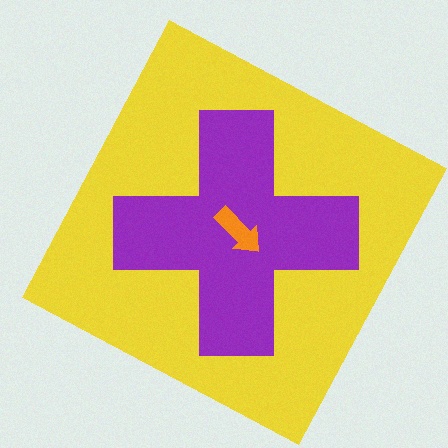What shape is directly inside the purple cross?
The orange arrow.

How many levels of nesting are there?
3.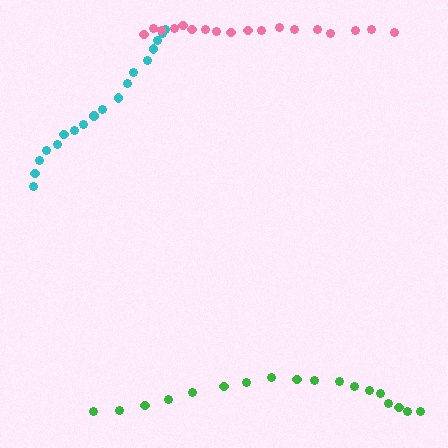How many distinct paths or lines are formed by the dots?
There are 3 distinct paths.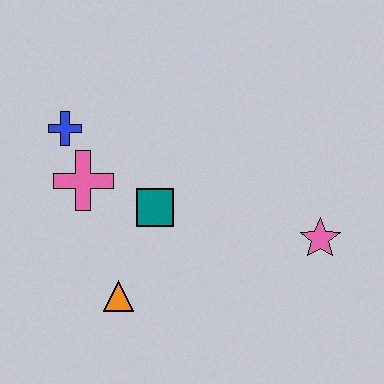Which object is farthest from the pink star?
The blue cross is farthest from the pink star.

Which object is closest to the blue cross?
The pink cross is closest to the blue cross.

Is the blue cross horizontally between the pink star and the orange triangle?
No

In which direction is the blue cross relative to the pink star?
The blue cross is to the left of the pink star.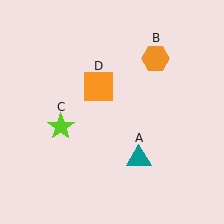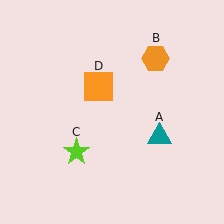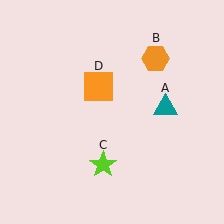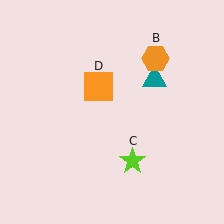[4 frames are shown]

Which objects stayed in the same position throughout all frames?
Orange hexagon (object B) and orange square (object D) remained stationary.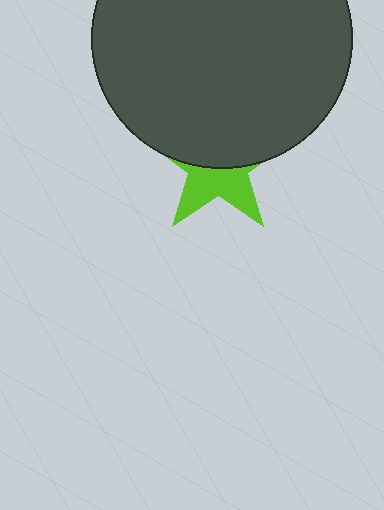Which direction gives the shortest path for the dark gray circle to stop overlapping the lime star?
Moving up gives the shortest separation.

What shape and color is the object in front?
The object in front is a dark gray circle.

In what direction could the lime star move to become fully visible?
The lime star could move down. That would shift it out from behind the dark gray circle entirely.